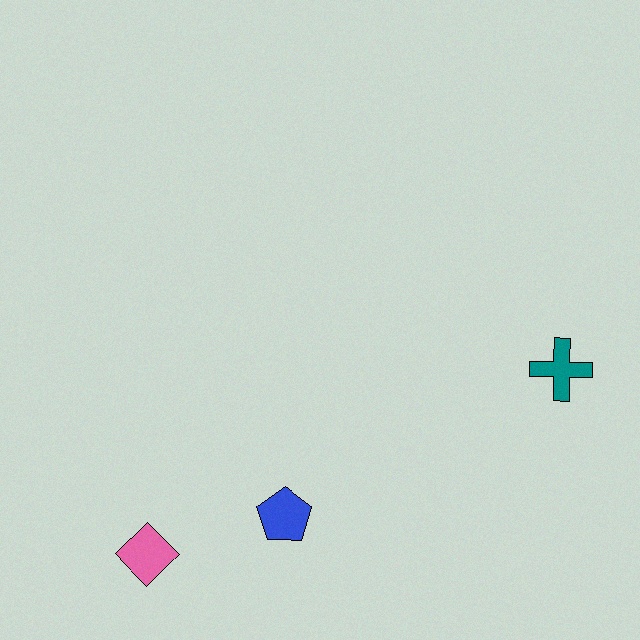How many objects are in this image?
There are 3 objects.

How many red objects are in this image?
There are no red objects.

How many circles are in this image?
There are no circles.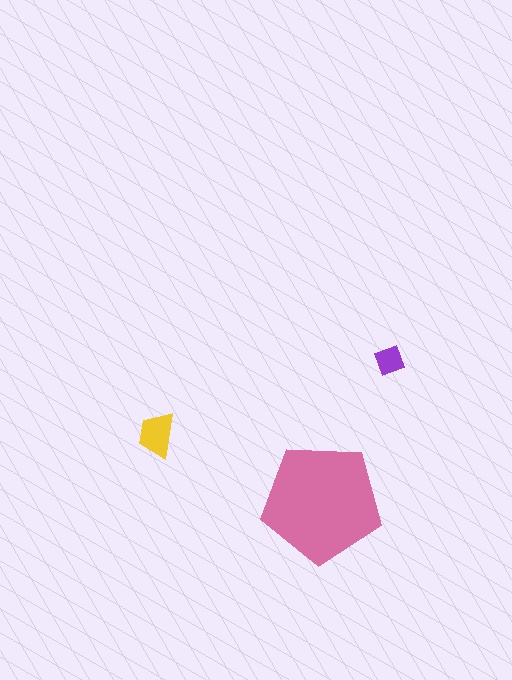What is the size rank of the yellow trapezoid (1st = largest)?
2nd.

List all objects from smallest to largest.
The purple diamond, the yellow trapezoid, the pink pentagon.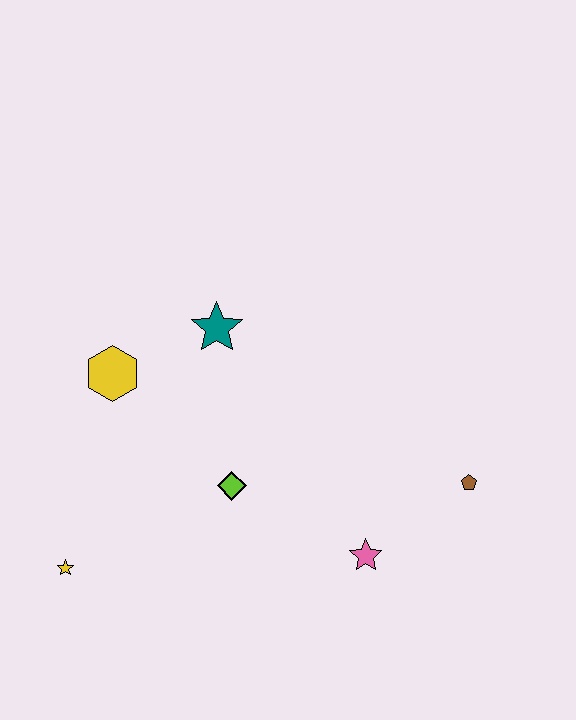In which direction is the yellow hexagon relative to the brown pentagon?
The yellow hexagon is to the left of the brown pentagon.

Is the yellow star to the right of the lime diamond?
No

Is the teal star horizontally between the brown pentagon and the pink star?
No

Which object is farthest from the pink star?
The yellow hexagon is farthest from the pink star.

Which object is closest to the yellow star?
The lime diamond is closest to the yellow star.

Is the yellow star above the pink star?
No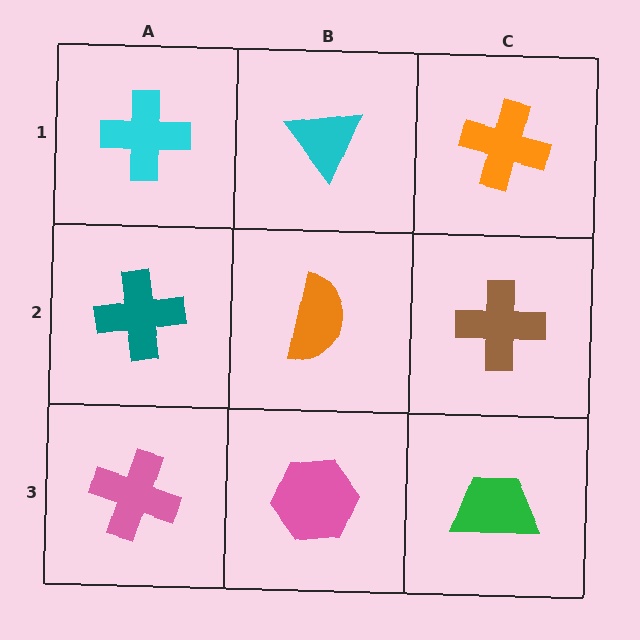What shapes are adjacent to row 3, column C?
A brown cross (row 2, column C), a pink hexagon (row 3, column B).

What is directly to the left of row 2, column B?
A teal cross.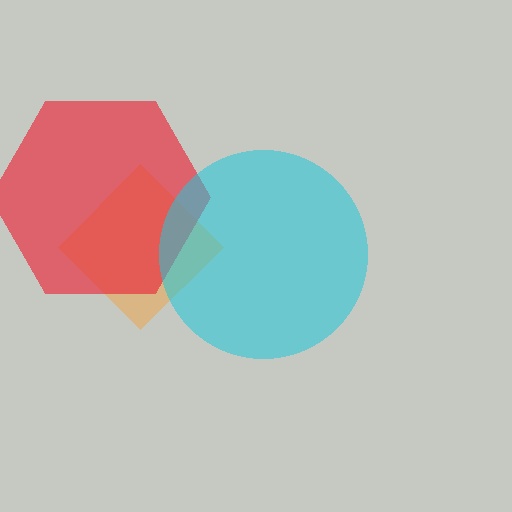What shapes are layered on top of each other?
The layered shapes are: an orange diamond, a red hexagon, a cyan circle.